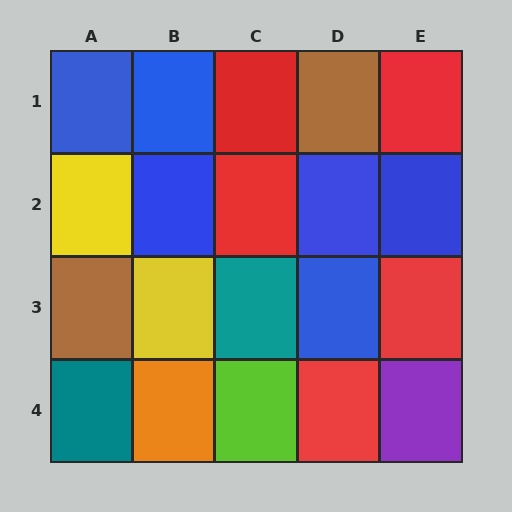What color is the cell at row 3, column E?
Red.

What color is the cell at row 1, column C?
Red.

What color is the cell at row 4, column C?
Lime.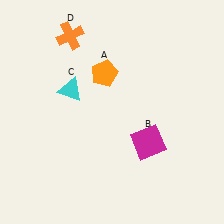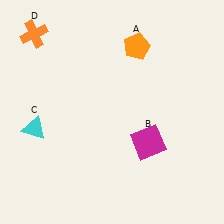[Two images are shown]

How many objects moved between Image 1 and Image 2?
3 objects moved between the two images.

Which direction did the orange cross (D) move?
The orange cross (D) moved left.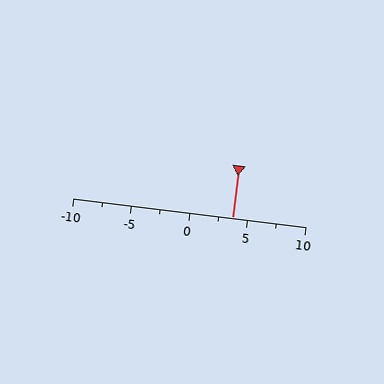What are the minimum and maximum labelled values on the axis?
The axis runs from -10 to 10.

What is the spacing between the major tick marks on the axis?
The major ticks are spaced 5 apart.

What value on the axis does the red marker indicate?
The marker indicates approximately 3.8.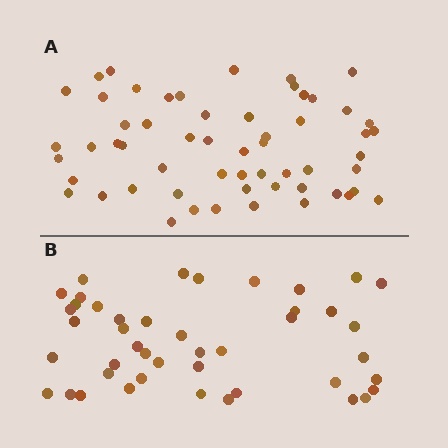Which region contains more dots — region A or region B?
Region A (the top region) has more dots.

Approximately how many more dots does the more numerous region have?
Region A has approximately 15 more dots than region B.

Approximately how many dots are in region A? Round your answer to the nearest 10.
About 60 dots. (The exact count is 57, which rounds to 60.)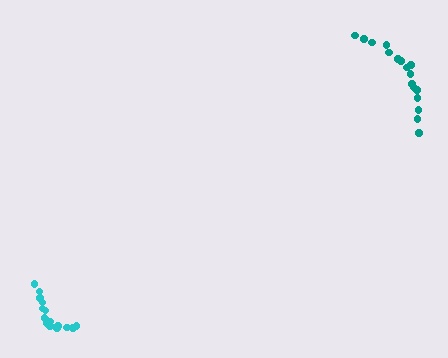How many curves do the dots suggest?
There are 2 distinct paths.